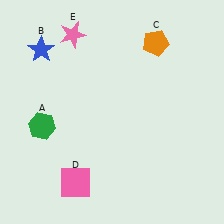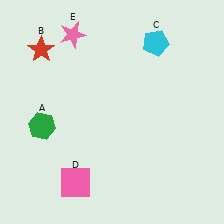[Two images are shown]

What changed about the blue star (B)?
In Image 1, B is blue. In Image 2, it changed to red.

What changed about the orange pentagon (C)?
In Image 1, C is orange. In Image 2, it changed to cyan.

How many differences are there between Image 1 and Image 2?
There are 2 differences between the two images.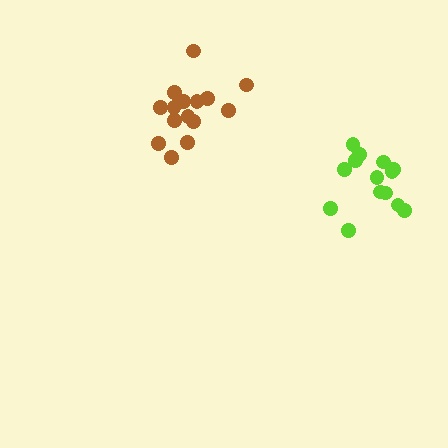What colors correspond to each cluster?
The clusters are colored: brown, lime.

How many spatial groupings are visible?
There are 2 spatial groupings.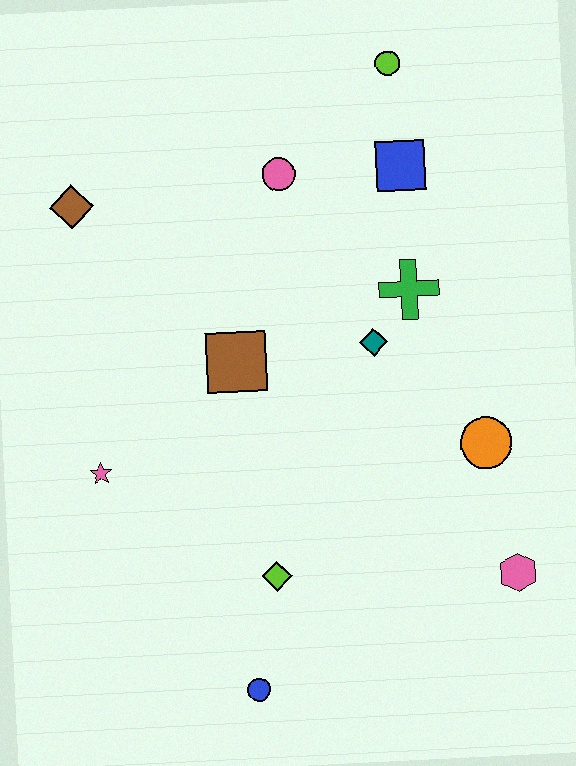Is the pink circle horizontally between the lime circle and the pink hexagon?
No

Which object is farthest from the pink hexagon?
The brown diamond is farthest from the pink hexagon.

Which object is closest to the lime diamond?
The blue circle is closest to the lime diamond.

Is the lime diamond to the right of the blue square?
No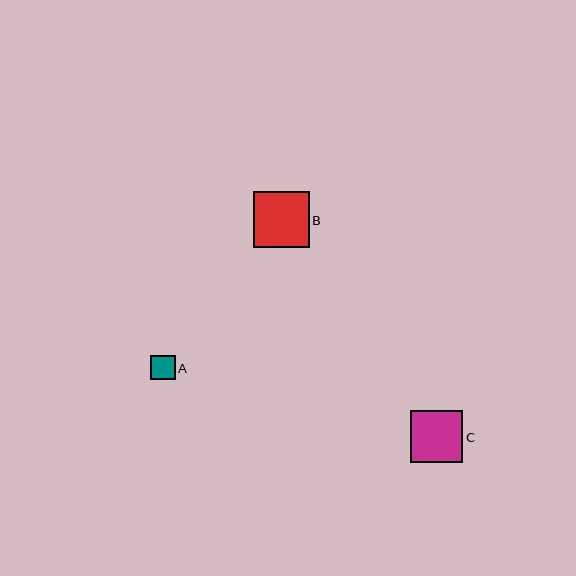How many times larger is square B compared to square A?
Square B is approximately 2.3 times the size of square A.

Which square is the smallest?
Square A is the smallest with a size of approximately 24 pixels.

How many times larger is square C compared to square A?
Square C is approximately 2.2 times the size of square A.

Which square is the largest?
Square B is the largest with a size of approximately 55 pixels.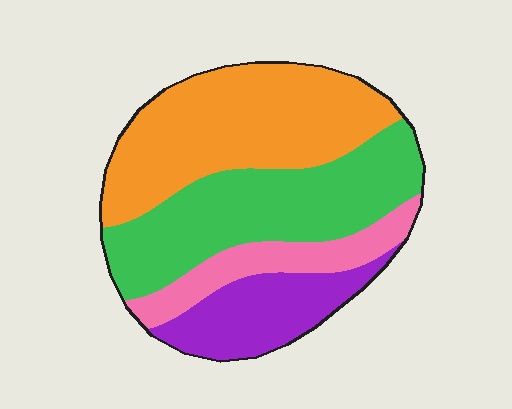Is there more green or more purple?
Green.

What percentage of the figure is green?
Green takes up between a quarter and a half of the figure.